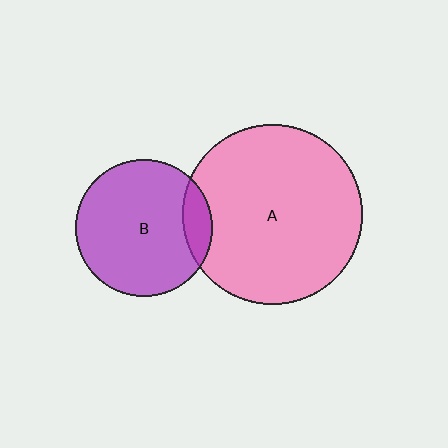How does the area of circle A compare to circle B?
Approximately 1.7 times.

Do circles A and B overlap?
Yes.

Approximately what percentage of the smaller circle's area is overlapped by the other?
Approximately 10%.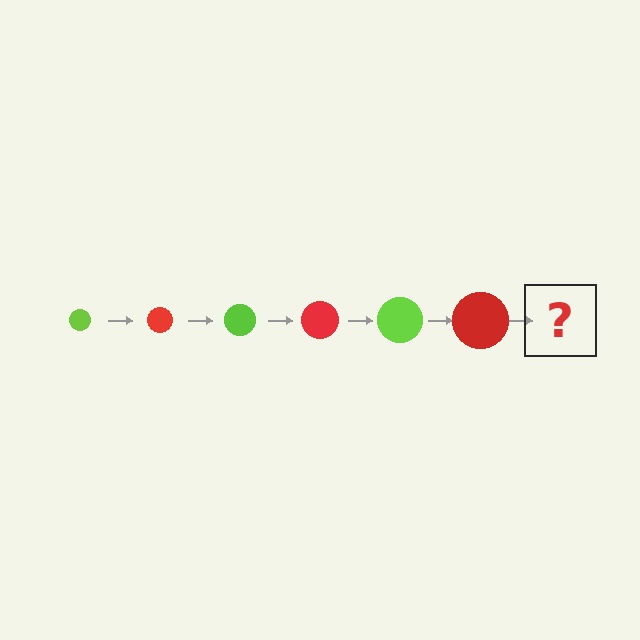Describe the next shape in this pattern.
It should be a lime circle, larger than the previous one.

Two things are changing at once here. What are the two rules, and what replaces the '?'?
The two rules are that the circle grows larger each step and the color cycles through lime and red. The '?' should be a lime circle, larger than the previous one.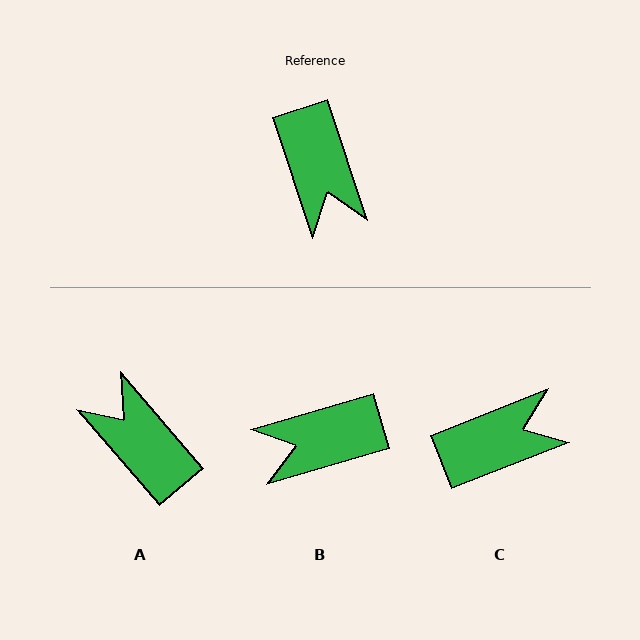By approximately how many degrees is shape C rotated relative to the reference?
Approximately 93 degrees counter-clockwise.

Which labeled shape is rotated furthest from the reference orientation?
A, about 158 degrees away.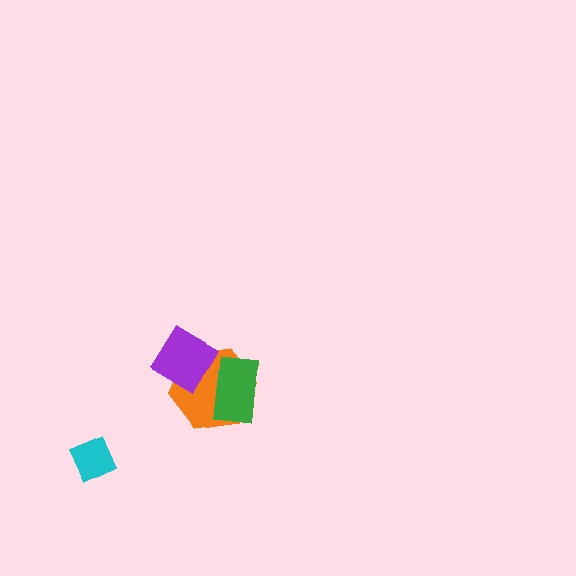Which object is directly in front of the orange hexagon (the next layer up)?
The purple diamond is directly in front of the orange hexagon.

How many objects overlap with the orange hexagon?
2 objects overlap with the orange hexagon.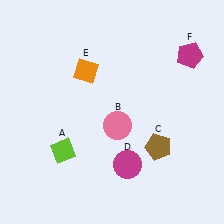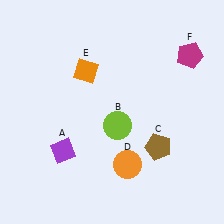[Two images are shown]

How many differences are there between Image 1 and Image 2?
There are 3 differences between the two images.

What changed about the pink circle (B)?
In Image 1, B is pink. In Image 2, it changed to lime.